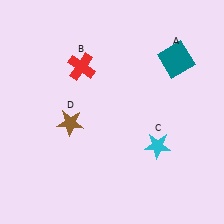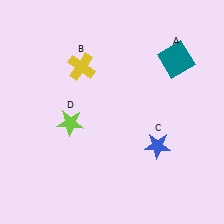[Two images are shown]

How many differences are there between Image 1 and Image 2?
There are 3 differences between the two images.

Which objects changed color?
B changed from red to yellow. C changed from cyan to blue. D changed from brown to lime.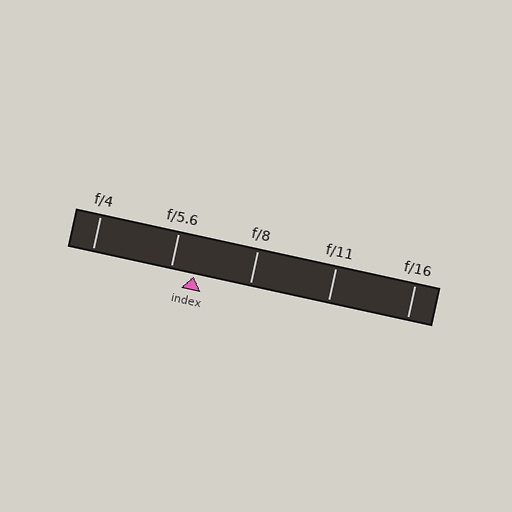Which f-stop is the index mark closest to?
The index mark is closest to f/5.6.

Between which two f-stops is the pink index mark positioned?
The index mark is between f/5.6 and f/8.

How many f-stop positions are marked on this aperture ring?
There are 5 f-stop positions marked.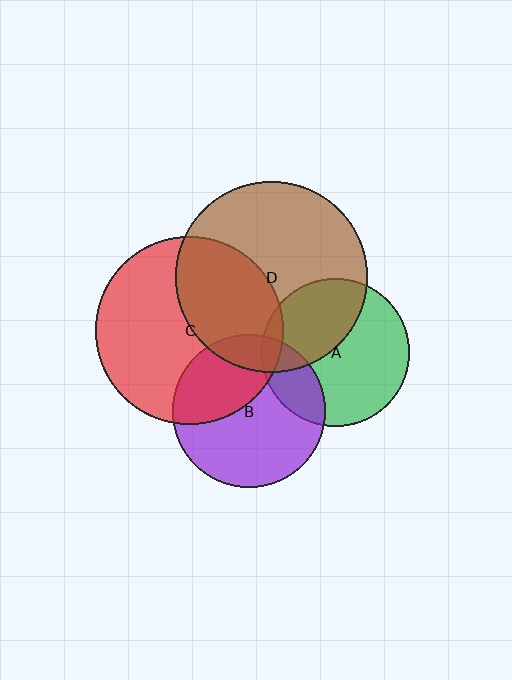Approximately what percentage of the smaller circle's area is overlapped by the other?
Approximately 40%.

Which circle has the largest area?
Circle D (brown).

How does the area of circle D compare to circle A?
Approximately 1.7 times.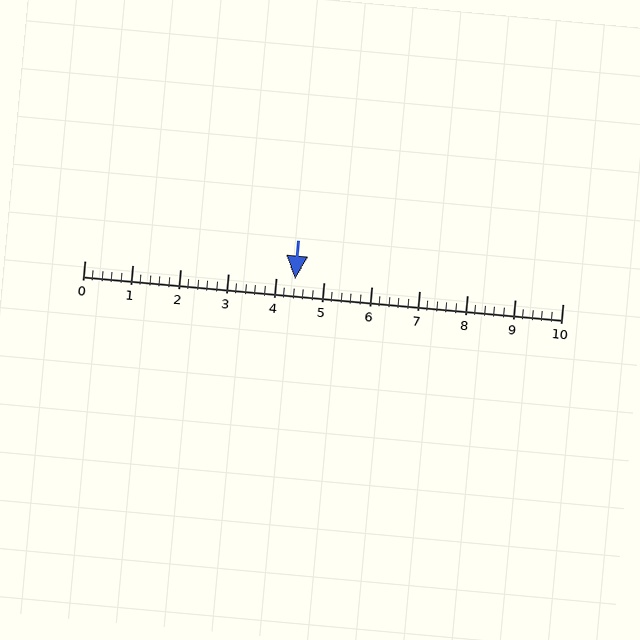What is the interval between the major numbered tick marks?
The major tick marks are spaced 1 units apart.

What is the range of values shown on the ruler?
The ruler shows values from 0 to 10.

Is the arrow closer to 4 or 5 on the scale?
The arrow is closer to 4.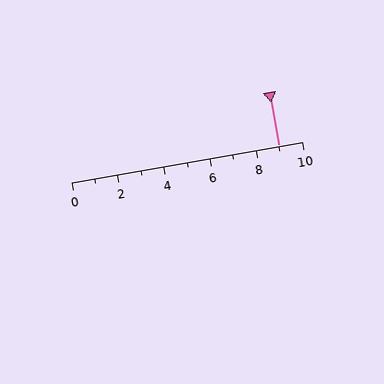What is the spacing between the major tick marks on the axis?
The major ticks are spaced 2 apart.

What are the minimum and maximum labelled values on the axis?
The axis runs from 0 to 10.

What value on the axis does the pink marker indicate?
The marker indicates approximately 9.